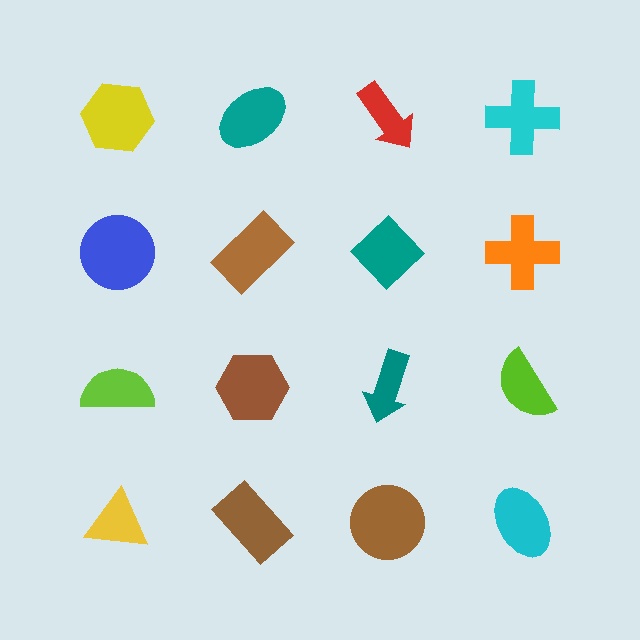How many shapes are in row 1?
4 shapes.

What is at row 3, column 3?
A teal arrow.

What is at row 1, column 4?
A cyan cross.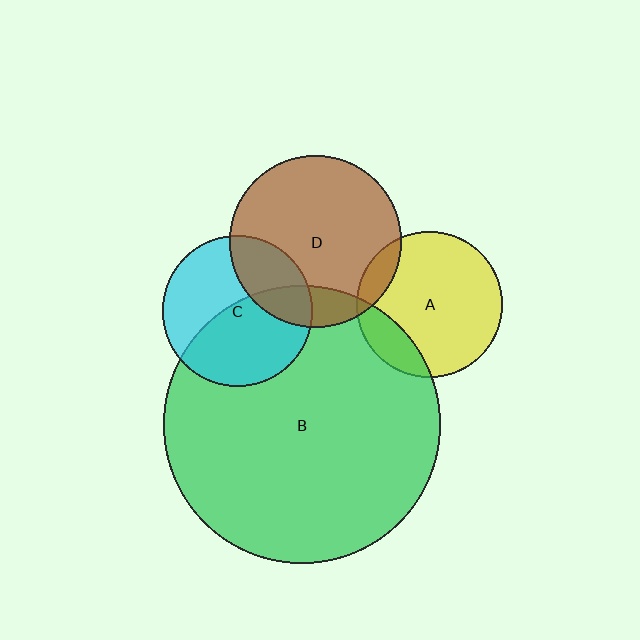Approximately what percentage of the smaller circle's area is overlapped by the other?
Approximately 10%.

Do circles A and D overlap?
Yes.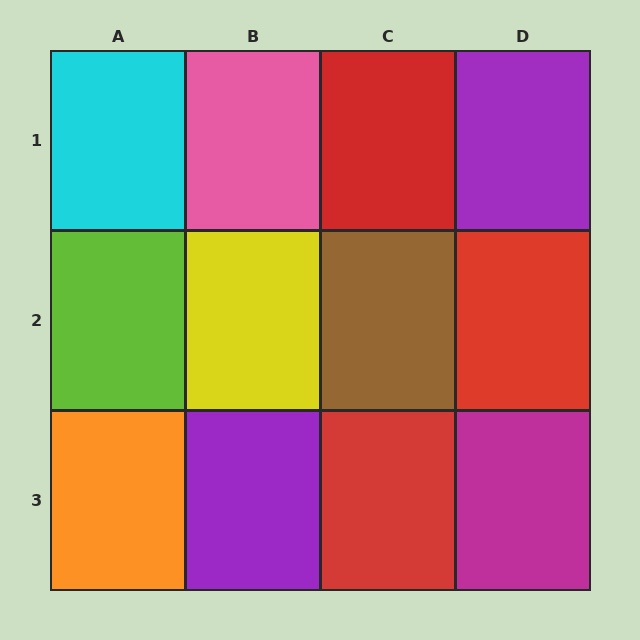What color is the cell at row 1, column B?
Pink.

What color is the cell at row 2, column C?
Brown.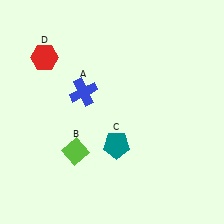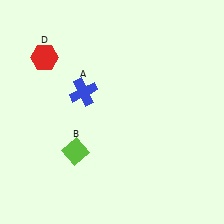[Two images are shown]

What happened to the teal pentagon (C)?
The teal pentagon (C) was removed in Image 2. It was in the bottom-right area of Image 1.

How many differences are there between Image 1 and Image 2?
There is 1 difference between the two images.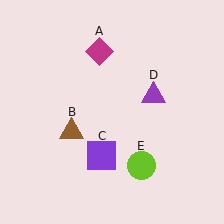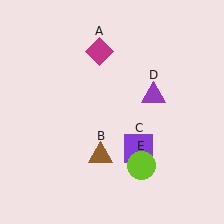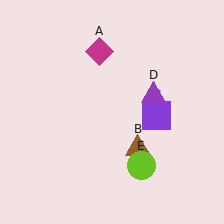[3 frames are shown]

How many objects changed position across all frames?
2 objects changed position: brown triangle (object B), purple square (object C).